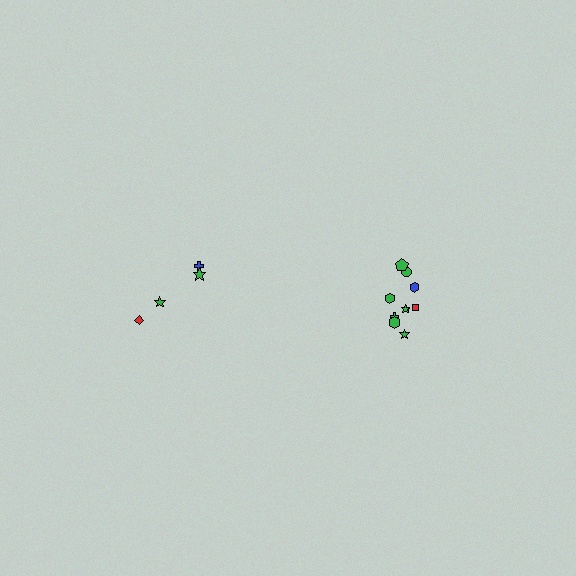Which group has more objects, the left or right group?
The right group.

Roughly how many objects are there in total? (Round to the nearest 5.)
Roughly 15 objects in total.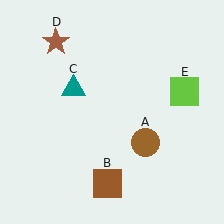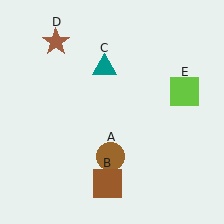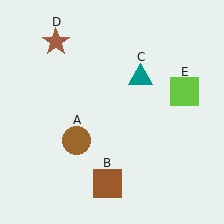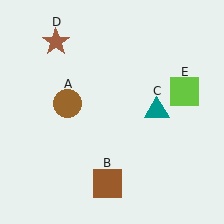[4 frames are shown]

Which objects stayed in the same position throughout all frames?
Brown square (object B) and brown star (object D) and lime square (object E) remained stationary.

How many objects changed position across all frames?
2 objects changed position: brown circle (object A), teal triangle (object C).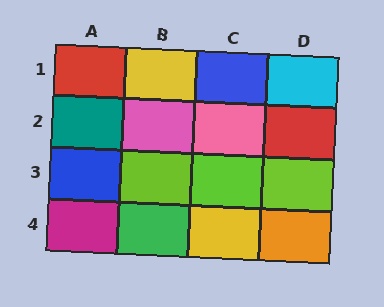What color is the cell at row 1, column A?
Red.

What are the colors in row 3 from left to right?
Blue, lime, lime, lime.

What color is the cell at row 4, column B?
Green.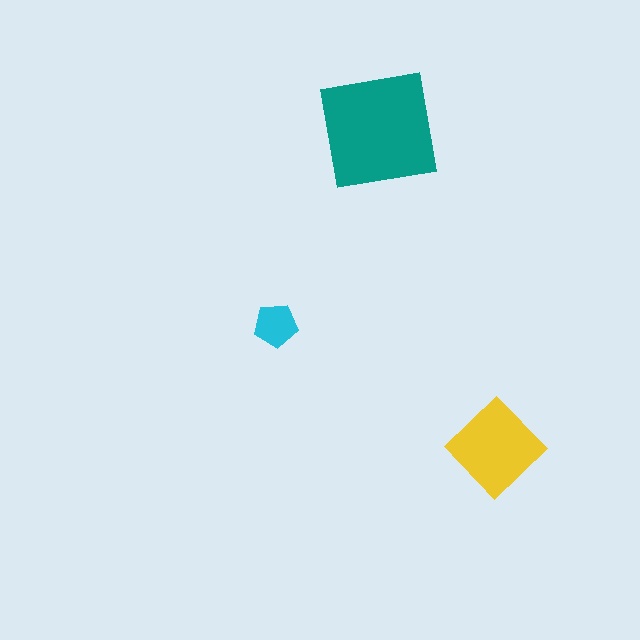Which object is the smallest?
The cyan pentagon.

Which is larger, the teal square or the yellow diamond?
The teal square.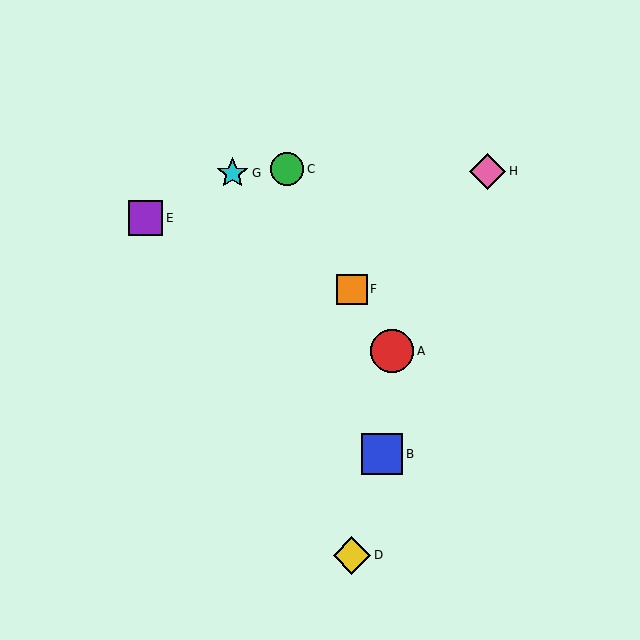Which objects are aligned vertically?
Objects D, F are aligned vertically.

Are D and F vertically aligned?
Yes, both are at x≈352.